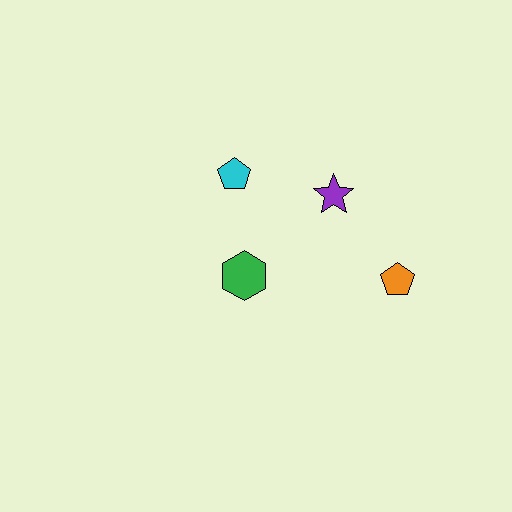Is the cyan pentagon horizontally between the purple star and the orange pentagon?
No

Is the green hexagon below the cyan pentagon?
Yes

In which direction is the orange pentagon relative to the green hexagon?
The orange pentagon is to the right of the green hexagon.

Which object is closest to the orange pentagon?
The purple star is closest to the orange pentagon.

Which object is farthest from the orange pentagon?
The cyan pentagon is farthest from the orange pentagon.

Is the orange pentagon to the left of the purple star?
No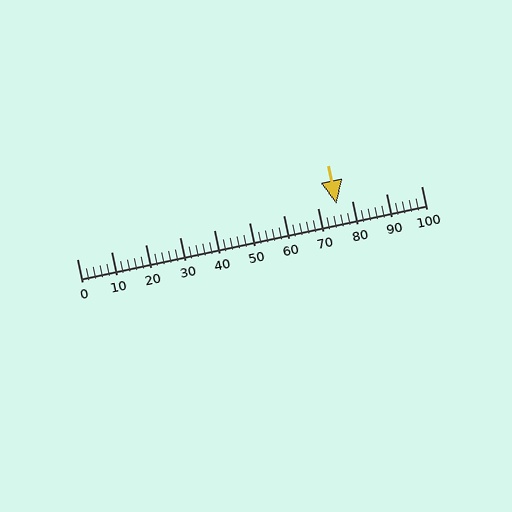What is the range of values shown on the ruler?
The ruler shows values from 0 to 100.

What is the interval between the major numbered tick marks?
The major tick marks are spaced 10 units apart.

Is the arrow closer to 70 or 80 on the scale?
The arrow is closer to 80.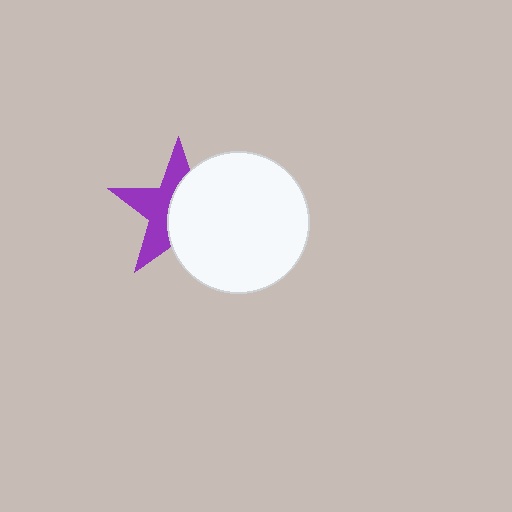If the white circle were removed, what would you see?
You would see the complete purple star.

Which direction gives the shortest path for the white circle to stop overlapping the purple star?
Moving right gives the shortest separation.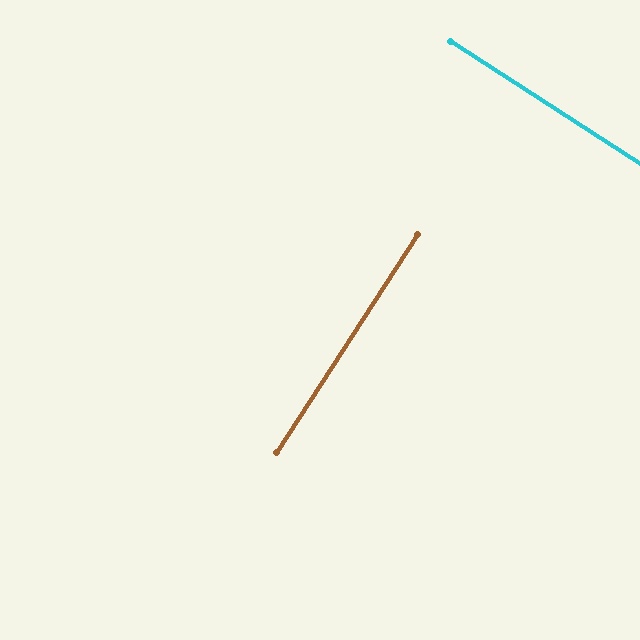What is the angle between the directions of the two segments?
Approximately 90 degrees.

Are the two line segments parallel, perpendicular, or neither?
Perpendicular — they meet at approximately 90°.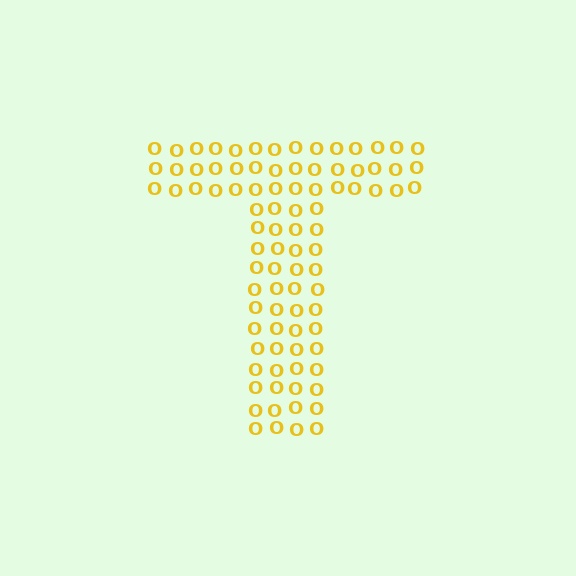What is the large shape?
The large shape is the letter T.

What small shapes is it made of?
It is made of small letter O's.